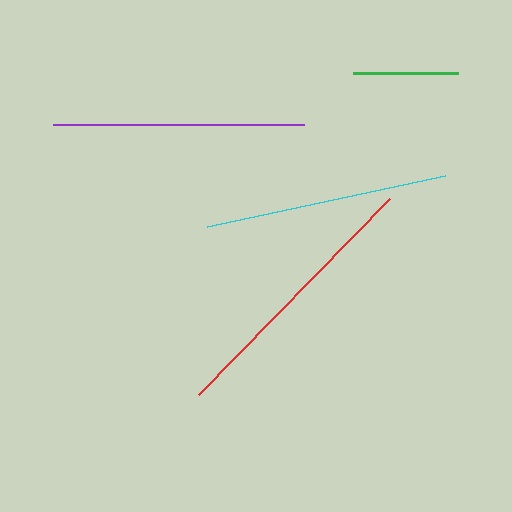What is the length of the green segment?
The green segment is approximately 105 pixels long.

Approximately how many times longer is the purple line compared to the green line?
The purple line is approximately 2.4 times the length of the green line.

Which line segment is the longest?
The red line is the longest at approximately 274 pixels.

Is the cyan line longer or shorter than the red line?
The red line is longer than the cyan line.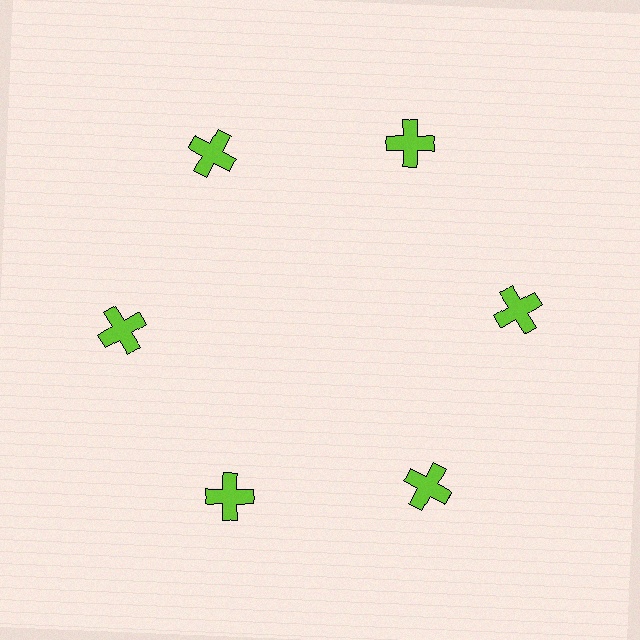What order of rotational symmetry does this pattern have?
This pattern has 6-fold rotational symmetry.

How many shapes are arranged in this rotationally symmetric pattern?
There are 6 shapes, arranged in 6 groups of 1.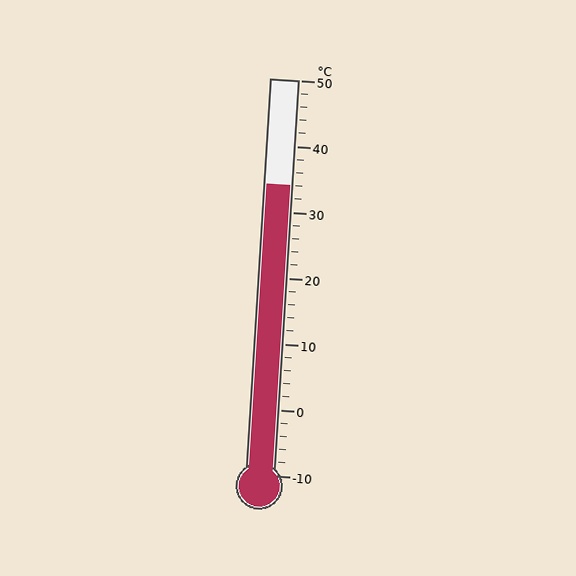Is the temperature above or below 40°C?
The temperature is below 40°C.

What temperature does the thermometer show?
The thermometer shows approximately 34°C.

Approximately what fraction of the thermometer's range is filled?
The thermometer is filled to approximately 75% of its range.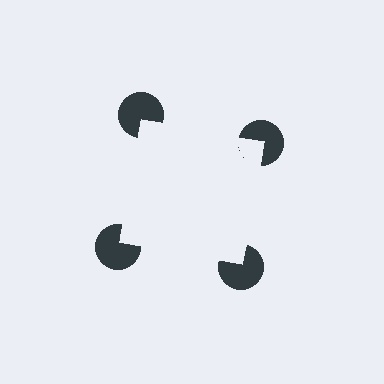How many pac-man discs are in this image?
There are 4 — one at each vertex of the illusory square.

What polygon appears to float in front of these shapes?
An illusory square — its edges are inferred from the aligned wedge cuts in the pac-man discs, not physically drawn.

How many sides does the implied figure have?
4 sides.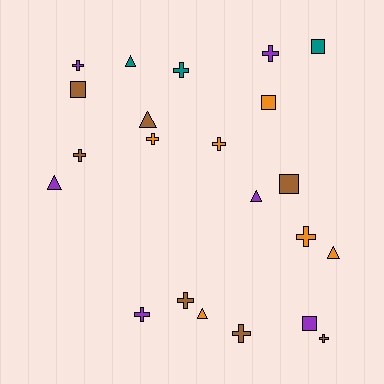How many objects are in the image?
There are 22 objects.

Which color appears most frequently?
Brown, with 7 objects.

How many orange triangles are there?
There are 2 orange triangles.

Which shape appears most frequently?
Cross, with 11 objects.